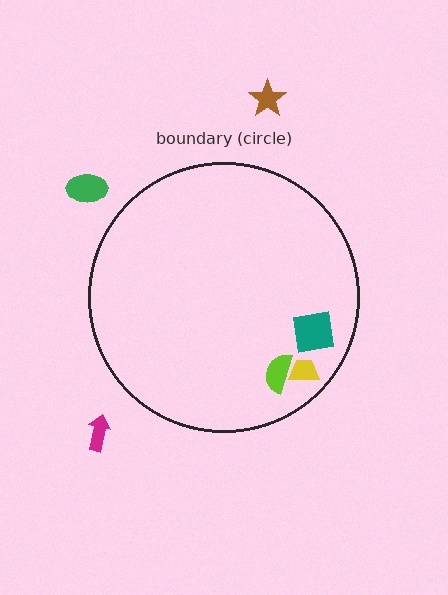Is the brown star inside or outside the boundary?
Outside.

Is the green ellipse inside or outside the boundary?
Outside.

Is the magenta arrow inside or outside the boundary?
Outside.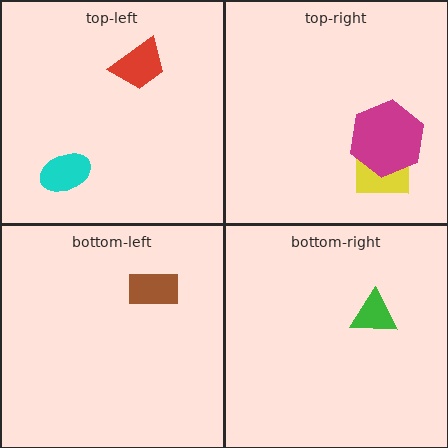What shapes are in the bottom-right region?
The green triangle.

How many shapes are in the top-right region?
2.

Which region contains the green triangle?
The bottom-right region.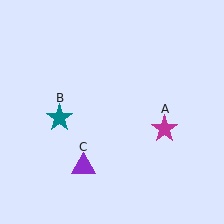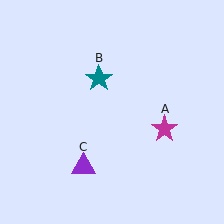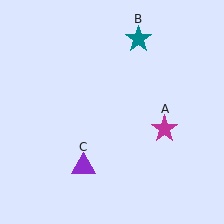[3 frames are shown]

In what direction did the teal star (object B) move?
The teal star (object B) moved up and to the right.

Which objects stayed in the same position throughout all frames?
Magenta star (object A) and purple triangle (object C) remained stationary.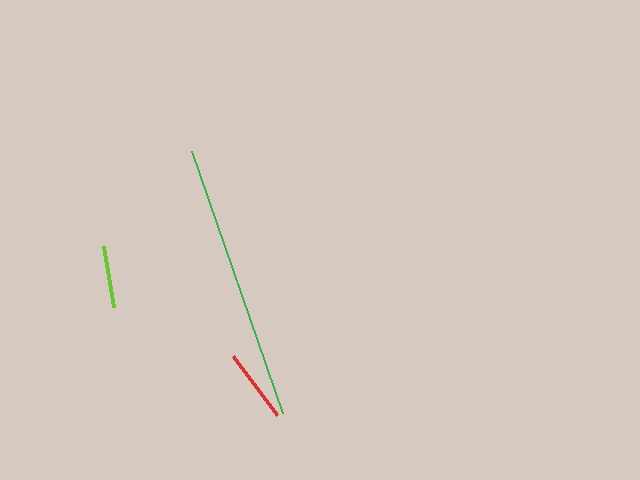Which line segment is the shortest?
The lime line is the shortest at approximately 62 pixels.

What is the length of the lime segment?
The lime segment is approximately 62 pixels long.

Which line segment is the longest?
The green line is the longest at approximately 278 pixels.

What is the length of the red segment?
The red segment is approximately 73 pixels long.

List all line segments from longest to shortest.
From longest to shortest: green, red, lime.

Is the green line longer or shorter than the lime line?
The green line is longer than the lime line.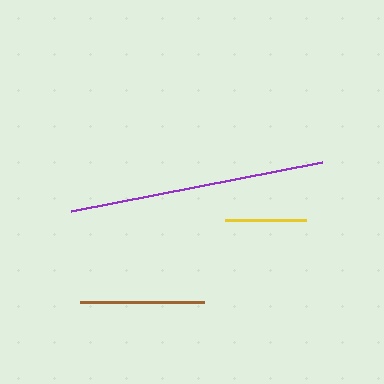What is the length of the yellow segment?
The yellow segment is approximately 82 pixels long.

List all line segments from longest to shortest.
From longest to shortest: purple, brown, yellow.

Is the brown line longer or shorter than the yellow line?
The brown line is longer than the yellow line.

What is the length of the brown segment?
The brown segment is approximately 124 pixels long.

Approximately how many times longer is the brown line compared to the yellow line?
The brown line is approximately 1.5 times the length of the yellow line.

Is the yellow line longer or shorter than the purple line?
The purple line is longer than the yellow line.